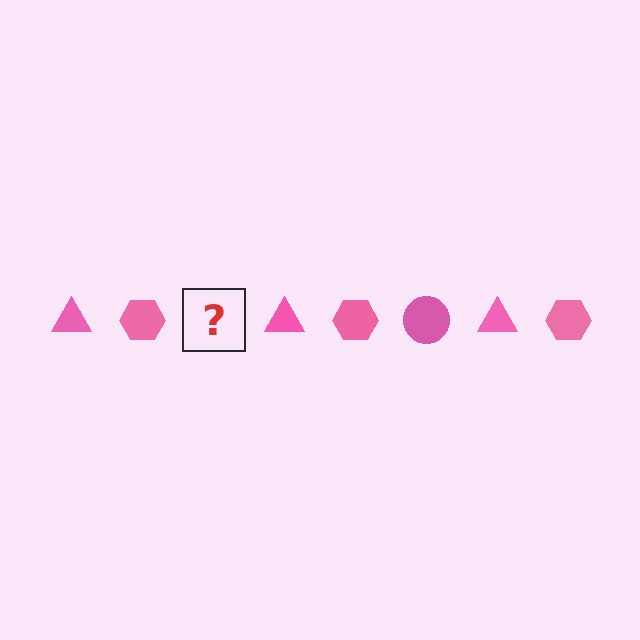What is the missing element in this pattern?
The missing element is a pink circle.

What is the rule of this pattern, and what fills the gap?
The rule is that the pattern cycles through triangle, hexagon, circle shapes in pink. The gap should be filled with a pink circle.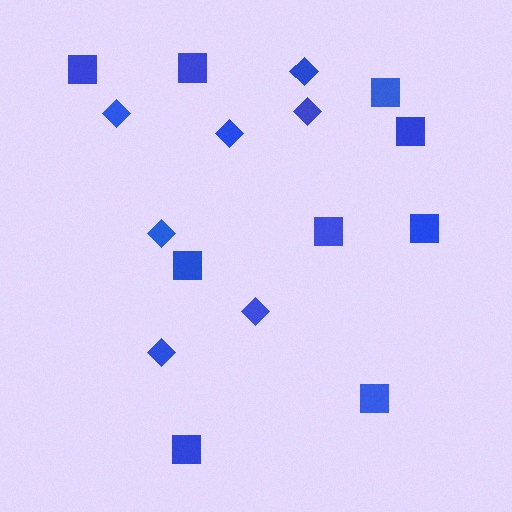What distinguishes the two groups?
There are 2 groups: one group of diamonds (7) and one group of squares (9).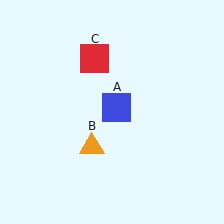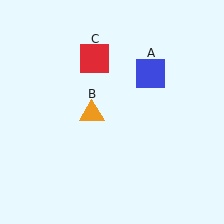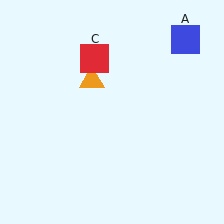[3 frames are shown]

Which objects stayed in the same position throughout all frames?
Red square (object C) remained stationary.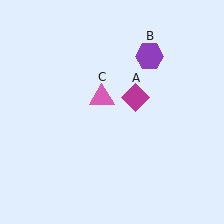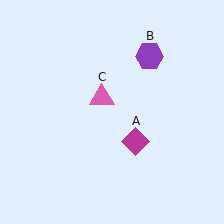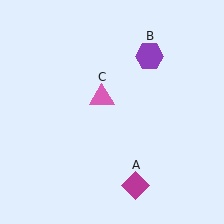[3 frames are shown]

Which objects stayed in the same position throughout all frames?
Purple hexagon (object B) and pink triangle (object C) remained stationary.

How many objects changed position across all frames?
1 object changed position: magenta diamond (object A).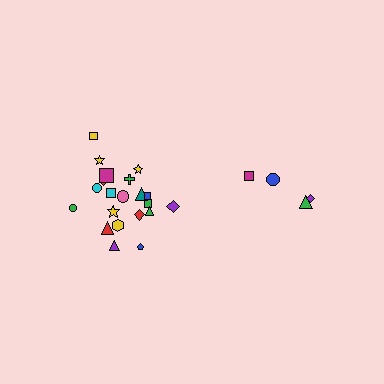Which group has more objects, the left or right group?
The left group.